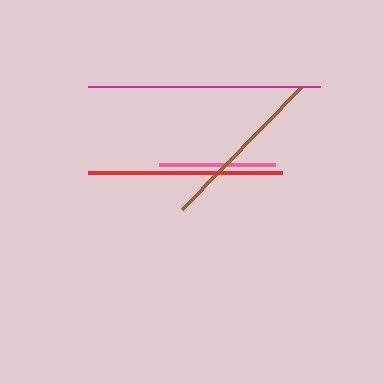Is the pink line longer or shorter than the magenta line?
The magenta line is longer than the pink line.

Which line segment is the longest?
The magenta line is the longest at approximately 232 pixels.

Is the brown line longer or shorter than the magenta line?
The magenta line is longer than the brown line.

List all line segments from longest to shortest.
From longest to shortest: magenta, red, brown, pink.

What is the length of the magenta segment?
The magenta segment is approximately 232 pixels long.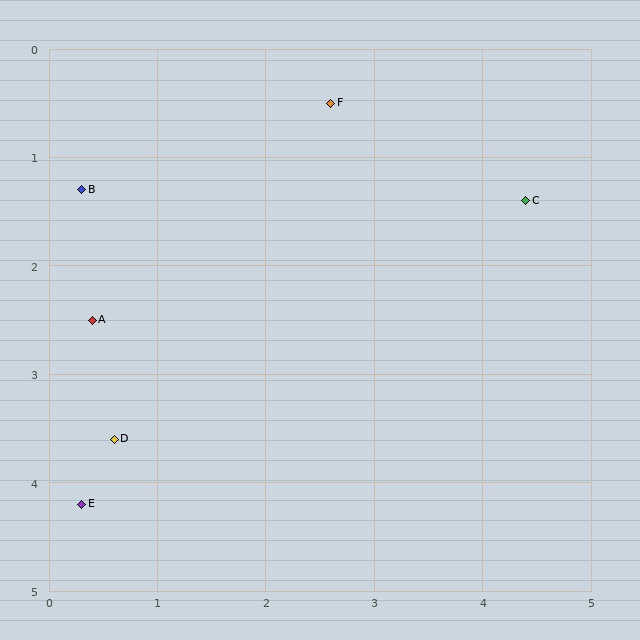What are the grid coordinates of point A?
Point A is at approximately (0.4, 2.5).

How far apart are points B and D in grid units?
Points B and D are about 2.3 grid units apart.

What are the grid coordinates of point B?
Point B is at approximately (0.3, 1.3).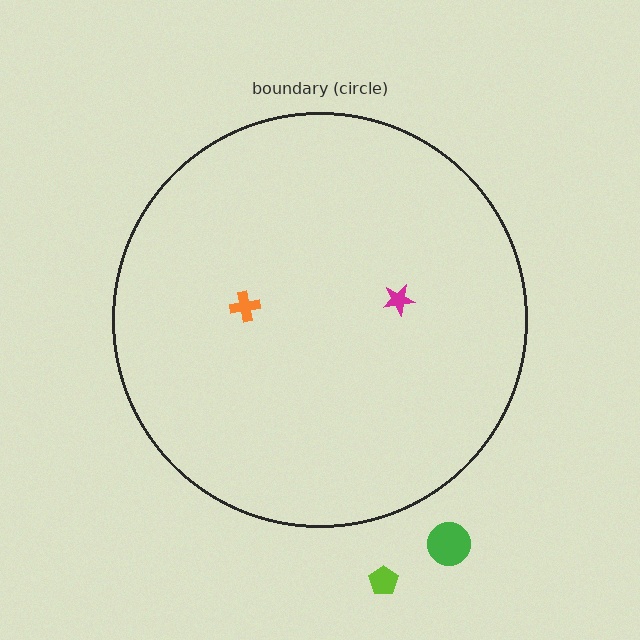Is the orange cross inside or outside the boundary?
Inside.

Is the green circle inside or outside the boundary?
Outside.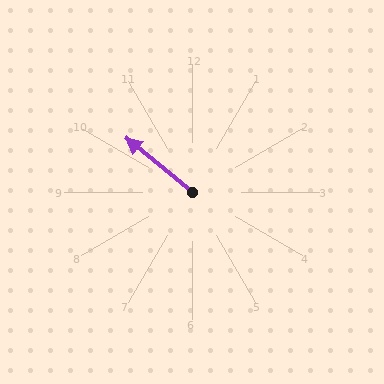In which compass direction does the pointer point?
Northwest.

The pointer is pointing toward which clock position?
Roughly 10 o'clock.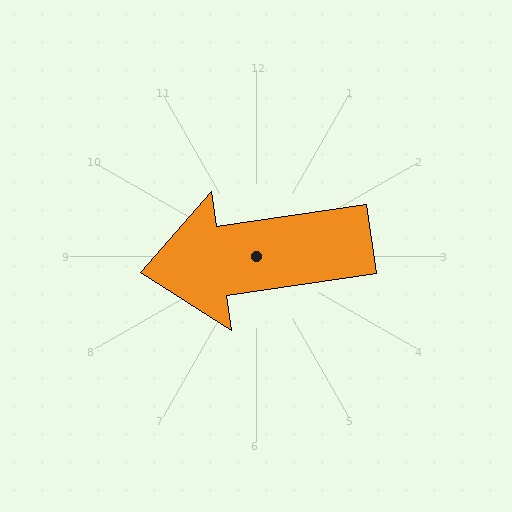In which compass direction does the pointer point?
West.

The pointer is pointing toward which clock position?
Roughly 9 o'clock.